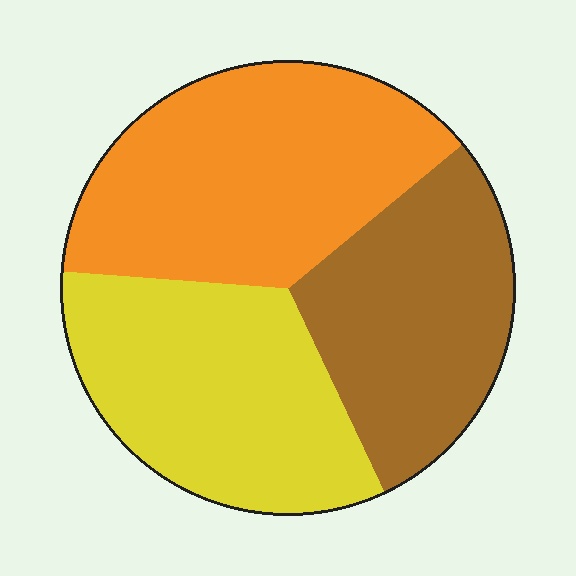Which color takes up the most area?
Orange, at roughly 40%.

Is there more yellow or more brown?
Yellow.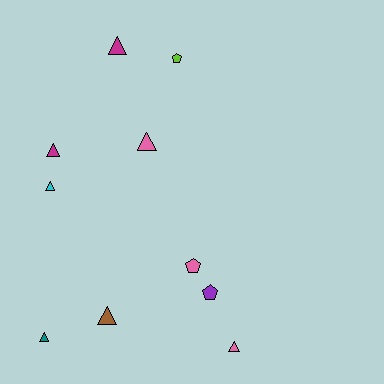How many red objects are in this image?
There are no red objects.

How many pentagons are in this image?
There are 3 pentagons.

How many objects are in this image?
There are 10 objects.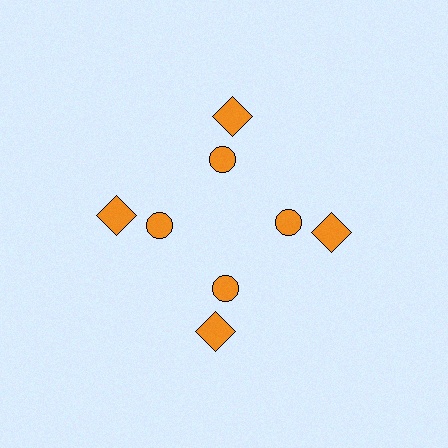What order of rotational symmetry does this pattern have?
This pattern has 4-fold rotational symmetry.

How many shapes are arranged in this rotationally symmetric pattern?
There are 8 shapes, arranged in 4 groups of 2.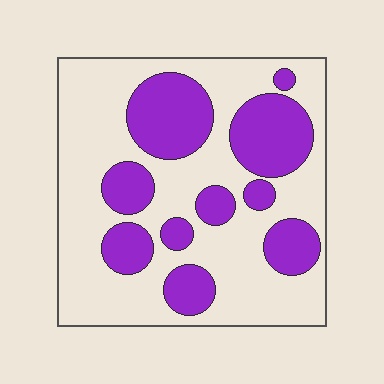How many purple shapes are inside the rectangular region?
10.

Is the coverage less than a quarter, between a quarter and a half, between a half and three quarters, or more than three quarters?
Between a quarter and a half.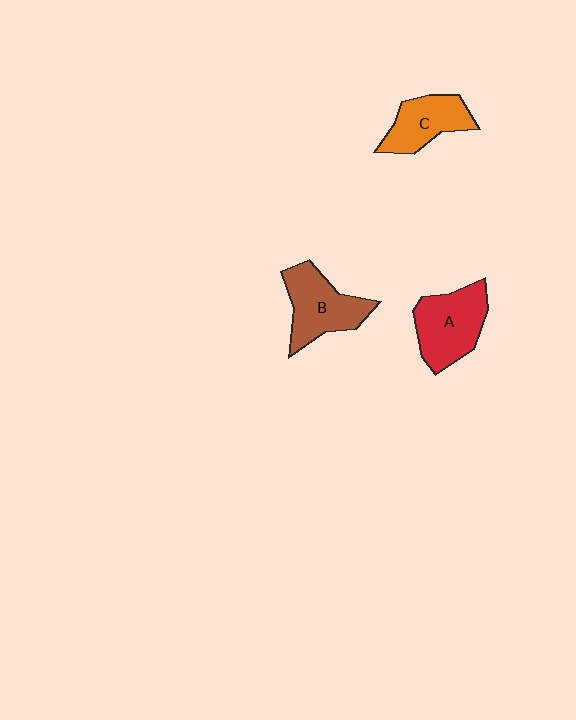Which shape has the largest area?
Shape A (red).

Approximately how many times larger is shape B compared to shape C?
Approximately 1.2 times.